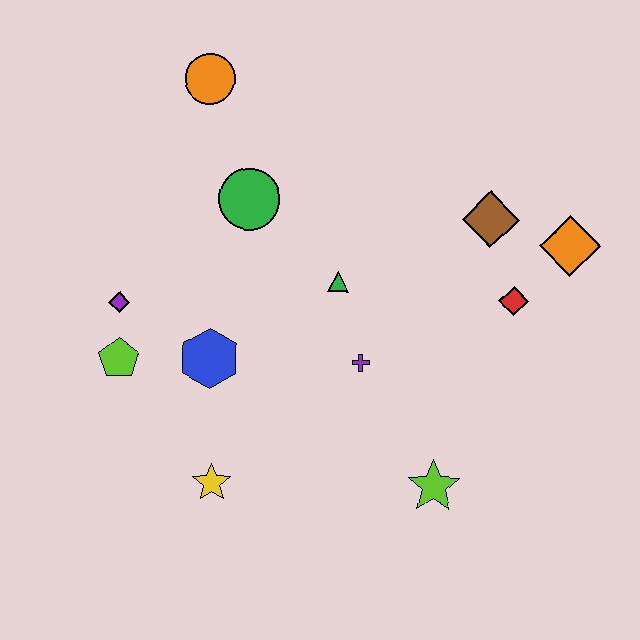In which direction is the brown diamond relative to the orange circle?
The brown diamond is to the right of the orange circle.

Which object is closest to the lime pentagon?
The purple diamond is closest to the lime pentagon.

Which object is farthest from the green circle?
The lime star is farthest from the green circle.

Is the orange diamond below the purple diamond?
No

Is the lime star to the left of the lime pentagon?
No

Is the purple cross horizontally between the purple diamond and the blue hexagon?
No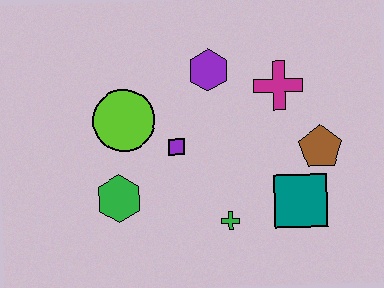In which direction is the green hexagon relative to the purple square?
The green hexagon is to the left of the purple square.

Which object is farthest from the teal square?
The lime circle is farthest from the teal square.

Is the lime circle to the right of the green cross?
No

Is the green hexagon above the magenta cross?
No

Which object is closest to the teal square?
The brown pentagon is closest to the teal square.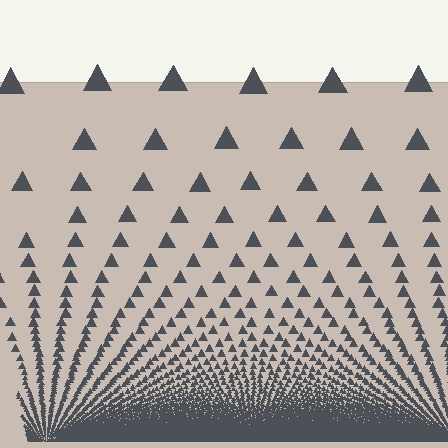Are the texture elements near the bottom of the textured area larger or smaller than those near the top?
Smaller. The gradient is inverted — elements near the bottom are smaller and denser.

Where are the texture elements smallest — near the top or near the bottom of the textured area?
Near the bottom.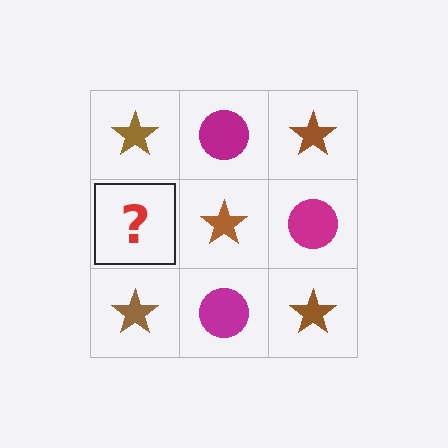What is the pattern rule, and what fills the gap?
The rule is that it alternates brown star and magenta circle in a checkerboard pattern. The gap should be filled with a magenta circle.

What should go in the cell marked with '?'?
The missing cell should contain a magenta circle.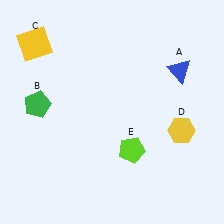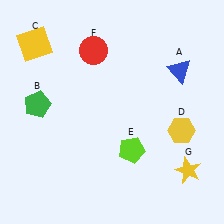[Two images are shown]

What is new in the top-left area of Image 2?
A red circle (F) was added in the top-left area of Image 2.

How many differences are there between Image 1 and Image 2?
There are 2 differences between the two images.